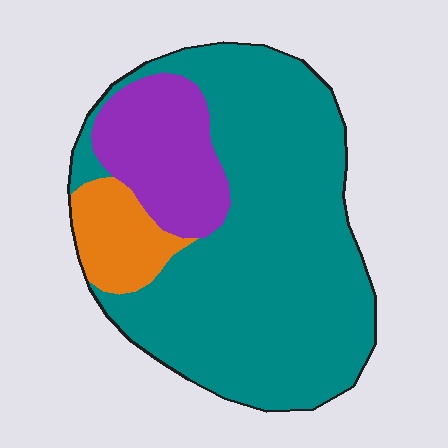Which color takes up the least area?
Orange, at roughly 10%.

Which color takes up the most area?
Teal, at roughly 70%.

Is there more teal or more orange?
Teal.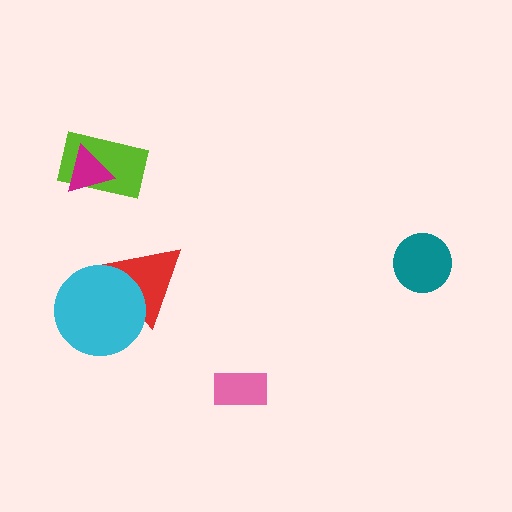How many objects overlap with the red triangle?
1 object overlaps with the red triangle.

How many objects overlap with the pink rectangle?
0 objects overlap with the pink rectangle.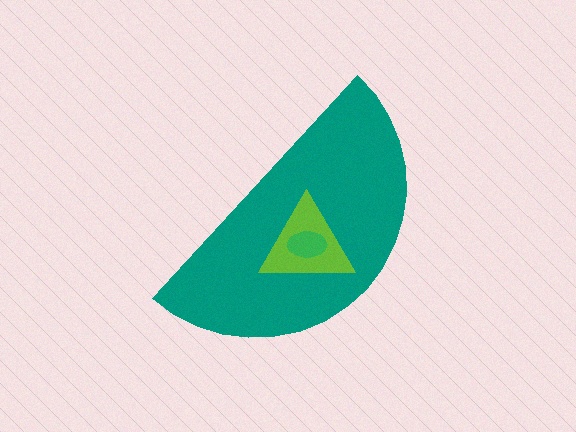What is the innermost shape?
The green ellipse.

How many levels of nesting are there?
3.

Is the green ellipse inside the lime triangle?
Yes.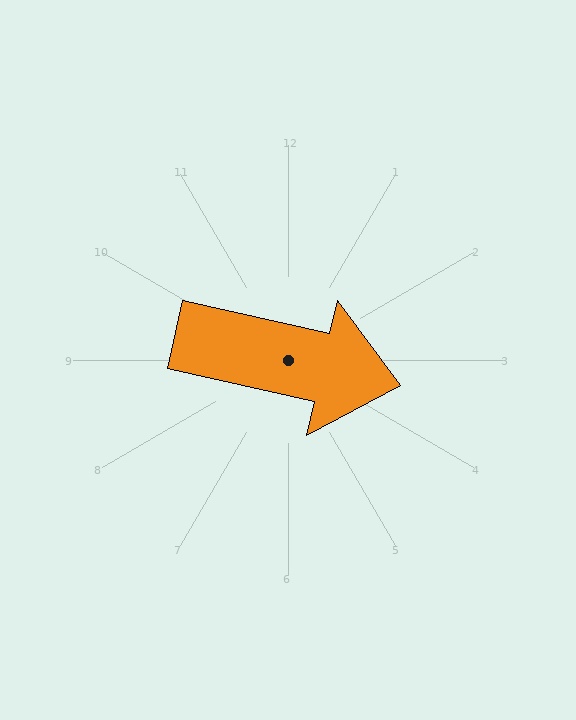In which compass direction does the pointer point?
East.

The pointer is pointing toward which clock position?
Roughly 3 o'clock.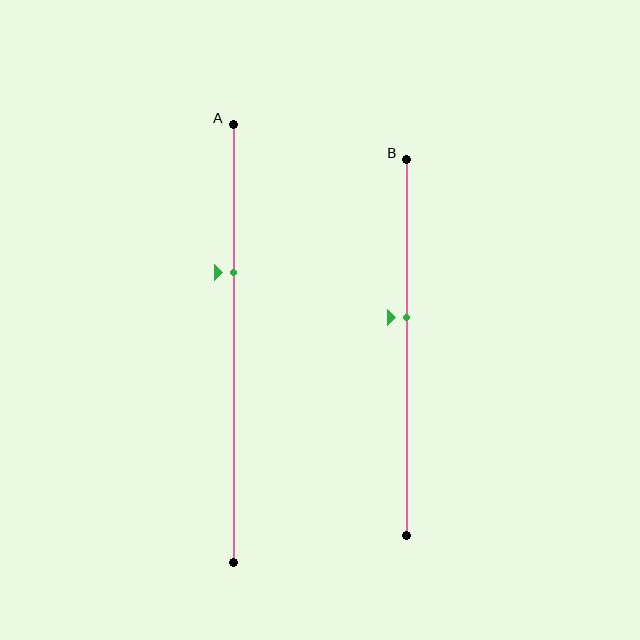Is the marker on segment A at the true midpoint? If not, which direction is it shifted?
No, the marker on segment A is shifted upward by about 16% of the segment length.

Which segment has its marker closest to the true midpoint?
Segment B has its marker closest to the true midpoint.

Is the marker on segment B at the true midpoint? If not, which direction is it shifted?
No, the marker on segment B is shifted upward by about 8% of the segment length.